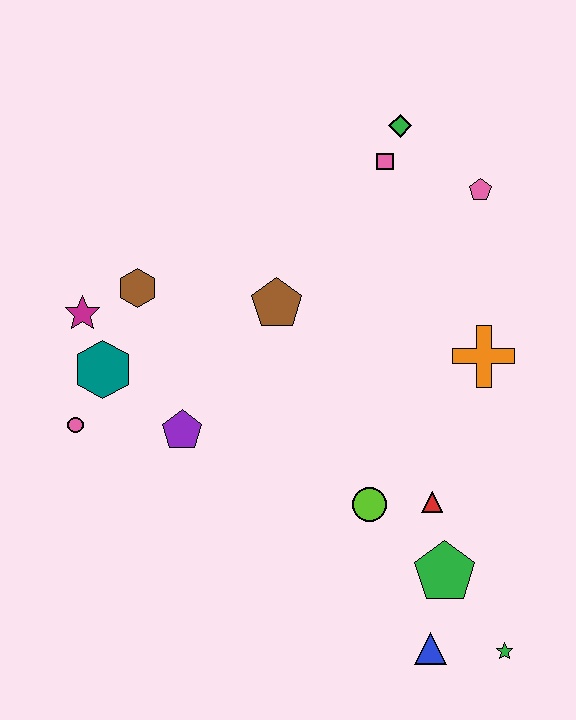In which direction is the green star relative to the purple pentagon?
The green star is to the right of the purple pentagon.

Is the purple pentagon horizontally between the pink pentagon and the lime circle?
No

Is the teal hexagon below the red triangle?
No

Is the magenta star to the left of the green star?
Yes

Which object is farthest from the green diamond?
The green star is farthest from the green diamond.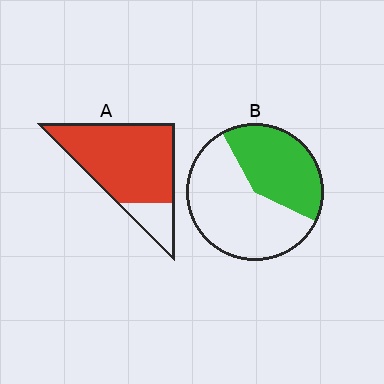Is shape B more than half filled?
No.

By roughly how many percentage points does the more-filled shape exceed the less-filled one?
By roughly 40 percentage points (A over B).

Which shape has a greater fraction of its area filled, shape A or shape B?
Shape A.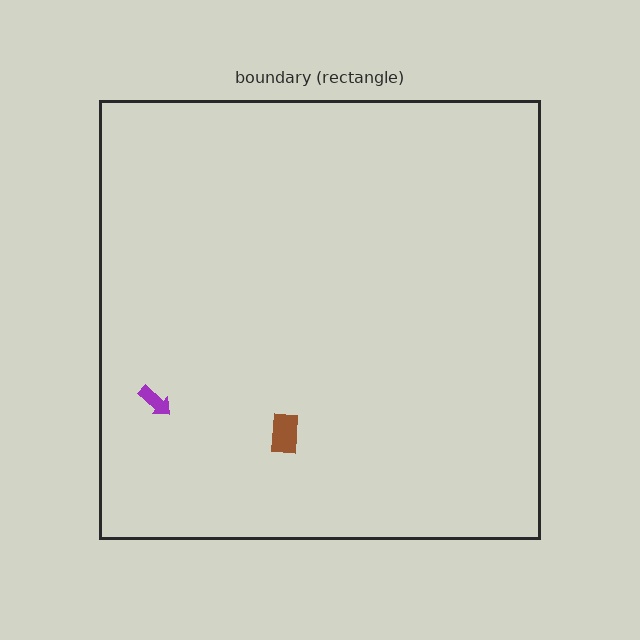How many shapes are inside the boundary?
2 inside, 0 outside.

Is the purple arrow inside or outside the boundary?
Inside.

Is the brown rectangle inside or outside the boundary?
Inside.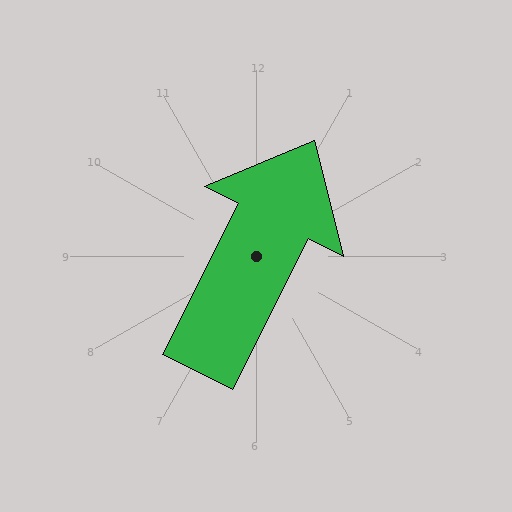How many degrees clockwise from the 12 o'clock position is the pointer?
Approximately 27 degrees.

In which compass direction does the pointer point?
Northeast.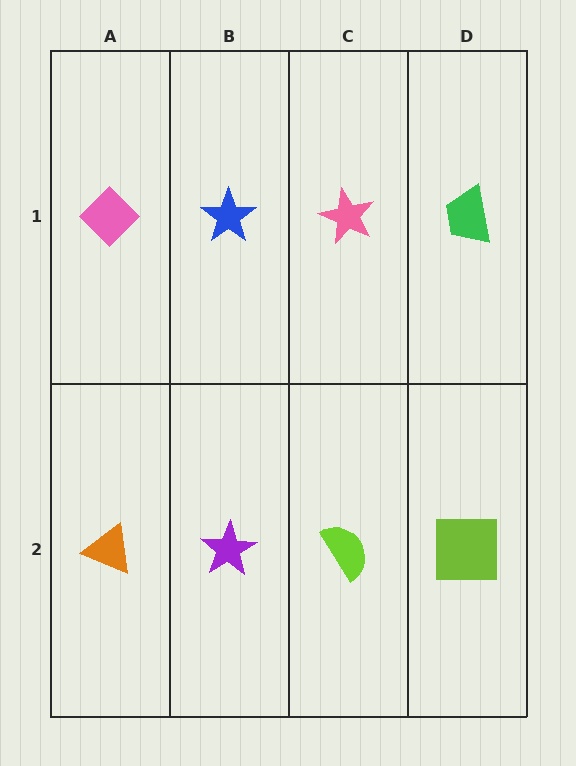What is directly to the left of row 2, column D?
A lime semicircle.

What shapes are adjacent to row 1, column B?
A purple star (row 2, column B), a pink diamond (row 1, column A), a pink star (row 1, column C).